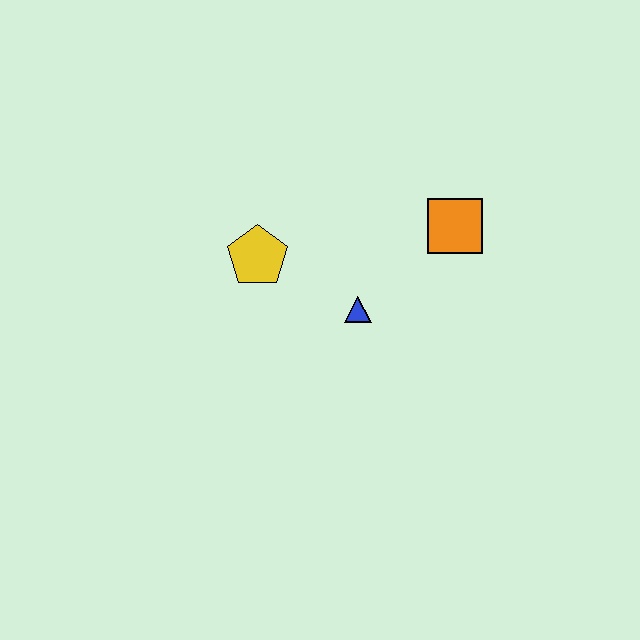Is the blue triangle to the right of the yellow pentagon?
Yes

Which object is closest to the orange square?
The blue triangle is closest to the orange square.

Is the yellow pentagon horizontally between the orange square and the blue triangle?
No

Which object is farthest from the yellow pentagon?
The orange square is farthest from the yellow pentagon.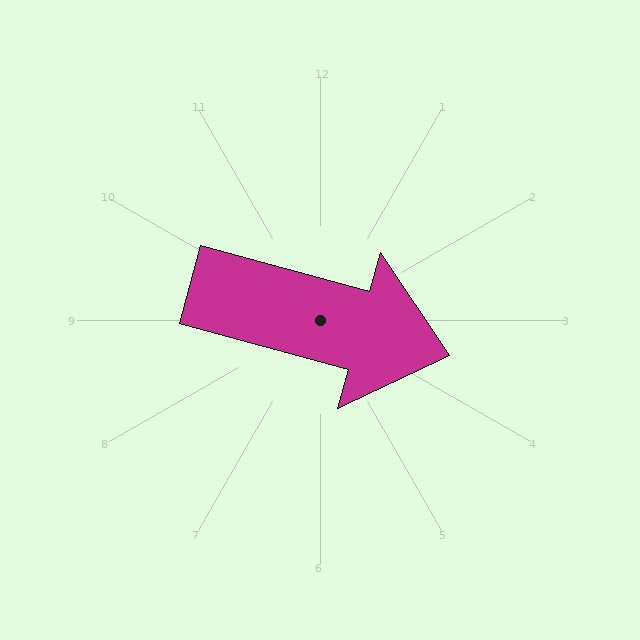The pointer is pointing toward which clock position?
Roughly 4 o'clock.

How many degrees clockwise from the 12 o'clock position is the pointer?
Approximately 105 degrees.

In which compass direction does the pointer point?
East.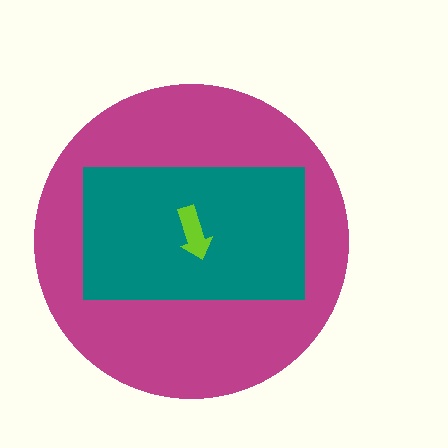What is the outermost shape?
The magenta circle.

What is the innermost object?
The lime arrow.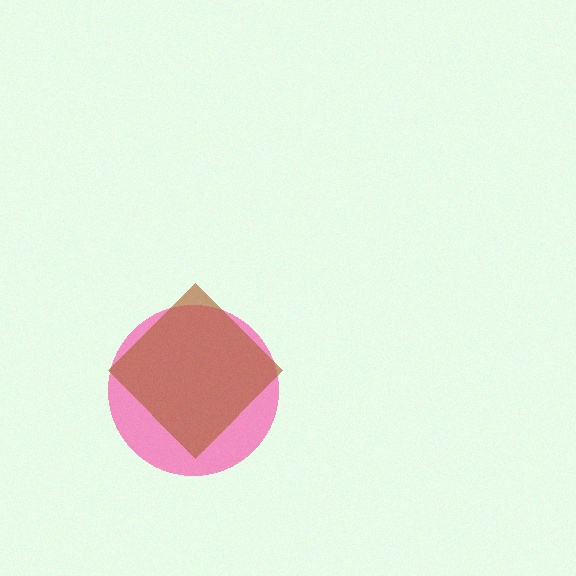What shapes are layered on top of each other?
The layered shapes are: a pink circle, a brown diamond.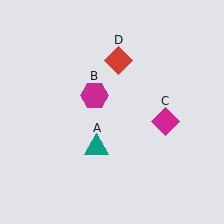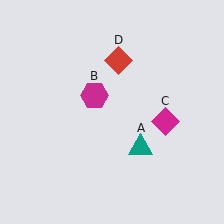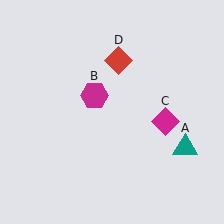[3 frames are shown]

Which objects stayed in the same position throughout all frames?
Magenta hexagon (object B) and magenta diamond (object C) and red diamond (object D) remained stationary.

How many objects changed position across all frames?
1 object changed position: teal triangle (object A).